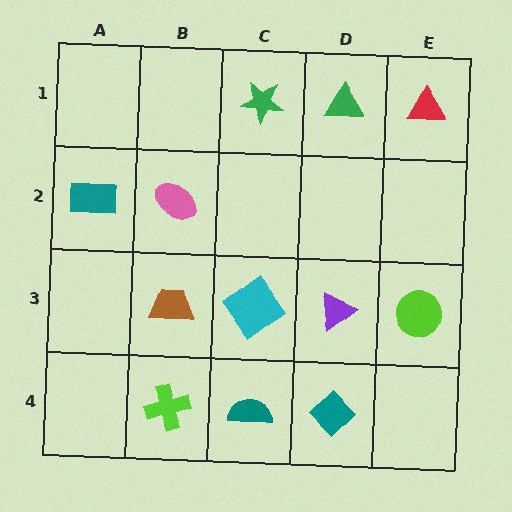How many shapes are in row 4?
3 shapes.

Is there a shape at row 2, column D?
No, that cell is empty.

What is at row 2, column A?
A teal rectangle.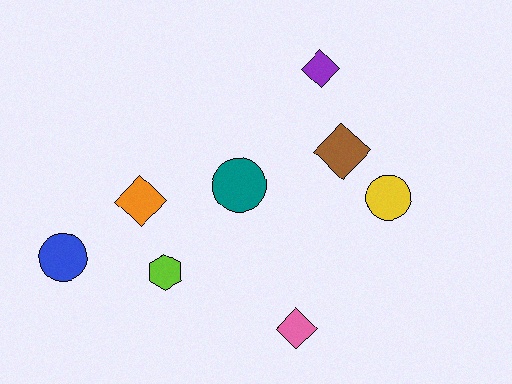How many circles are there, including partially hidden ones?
There are 3 circles.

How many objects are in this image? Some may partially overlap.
There are 8 objects.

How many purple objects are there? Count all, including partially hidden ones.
There is 1 purple object.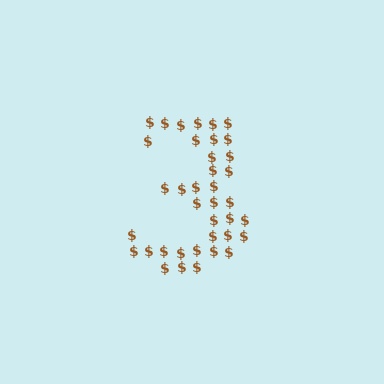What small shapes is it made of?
It is made of small dollar signs.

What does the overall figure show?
The overall figure shows the digit 3.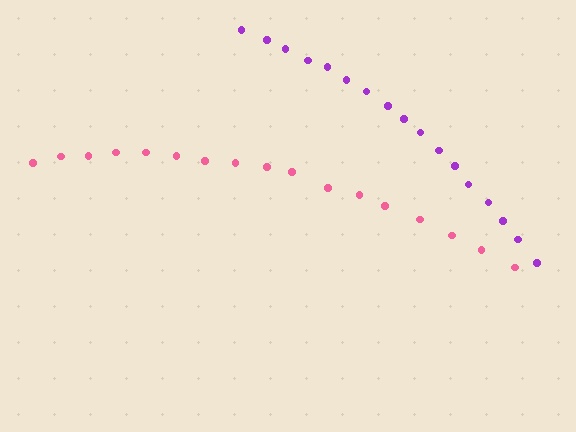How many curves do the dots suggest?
There are 2 distinct paths.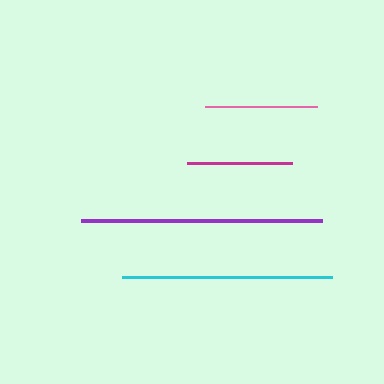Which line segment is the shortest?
The magenta line is the shortest at approximately 105 pixels.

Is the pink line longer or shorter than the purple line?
The purple line is longer than the pink line.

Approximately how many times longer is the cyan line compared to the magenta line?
The cyan line is approximately 2.0 times the length of the magenta line.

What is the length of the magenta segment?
The magenta segment is approximately 105 pixels long.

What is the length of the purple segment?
The purple segment is approximately 242 pixels long.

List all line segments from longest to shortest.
From longest to shortest: purple, cyan, pink, magenta.